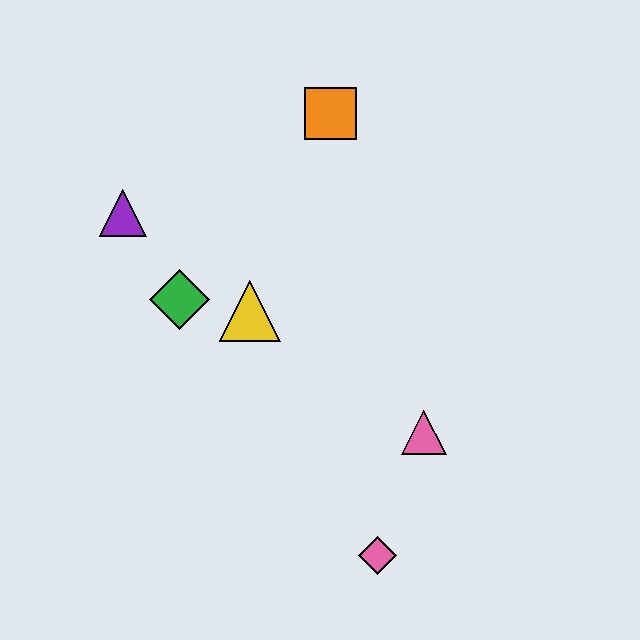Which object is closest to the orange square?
The yellow triangle is closest to the orange square.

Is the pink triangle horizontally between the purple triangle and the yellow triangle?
No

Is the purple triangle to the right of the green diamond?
No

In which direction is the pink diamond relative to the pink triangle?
The pink diamond is below the pink triangle.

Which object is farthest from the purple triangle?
The pink diamond is farthest from the purple triangle.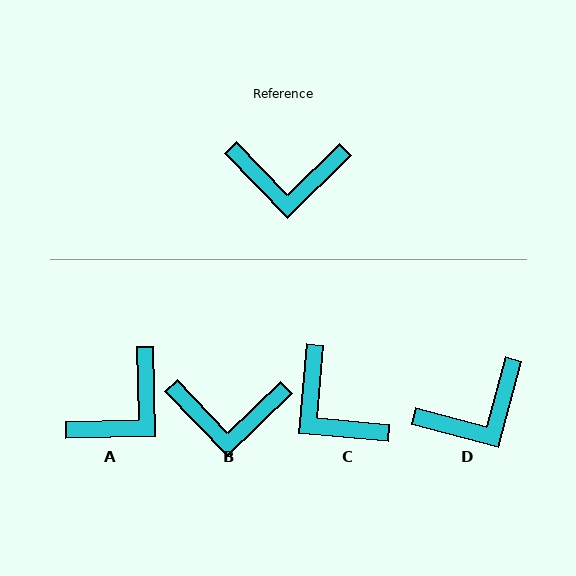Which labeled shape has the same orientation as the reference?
B.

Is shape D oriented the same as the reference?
No, it is off by about 31 degrees.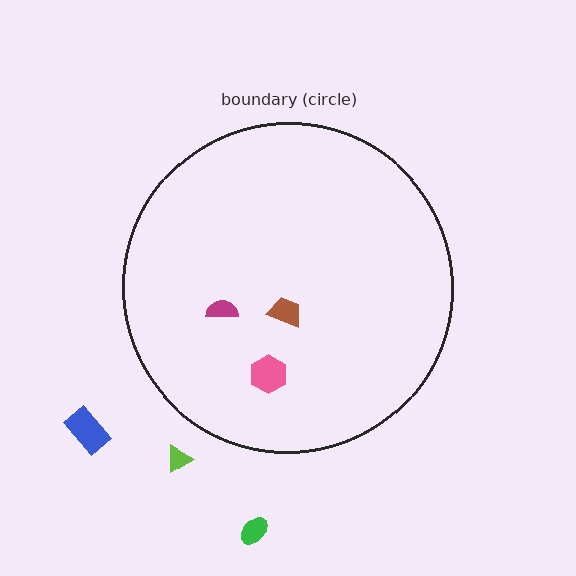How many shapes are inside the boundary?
3 inside, 3 outside.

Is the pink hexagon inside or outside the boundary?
Inside.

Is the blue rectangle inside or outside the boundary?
Outside.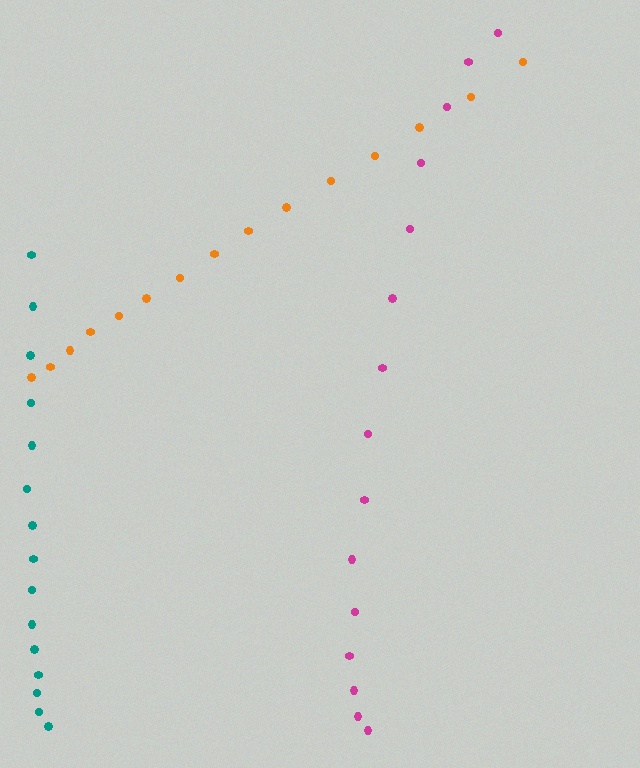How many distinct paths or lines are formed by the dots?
There are 3 distinct paths.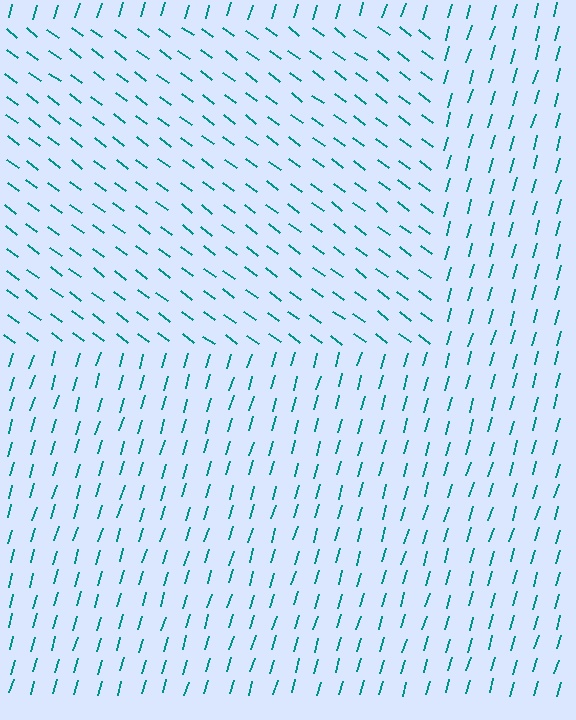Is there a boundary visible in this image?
Yes, there is a texture boundary formed by a change in line orientation.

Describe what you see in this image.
The image is filled with small teal line segments. A rectangle region in the image has lines oriented differently from the surrounding lines, creating a visible texture boundary.